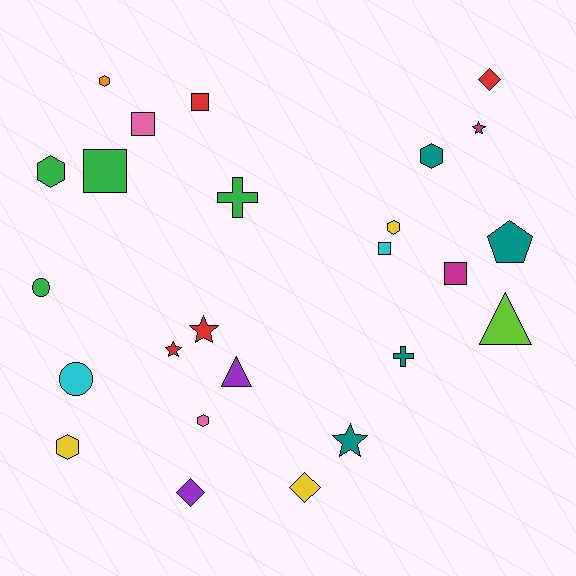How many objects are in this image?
There are 25 objects.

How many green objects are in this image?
There are 4 green objects.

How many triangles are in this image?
There are 2 triangles.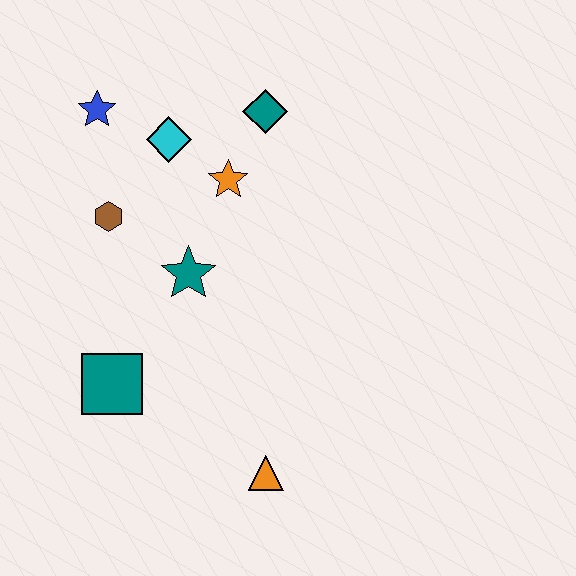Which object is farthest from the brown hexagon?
The orange triangle is farthest from the brown hexagon.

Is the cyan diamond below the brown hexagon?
No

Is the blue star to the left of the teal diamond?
Yes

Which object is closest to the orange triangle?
The teal square is closest to the orange triangle.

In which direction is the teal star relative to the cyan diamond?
The teal star is below the cyan diamond.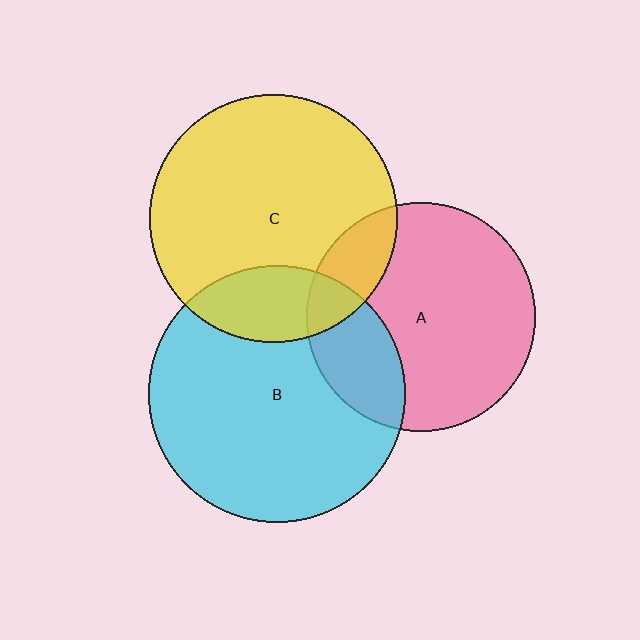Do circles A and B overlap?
Yes.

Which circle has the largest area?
Circle B (cyan).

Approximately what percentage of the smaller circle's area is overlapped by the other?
Approximately 25%.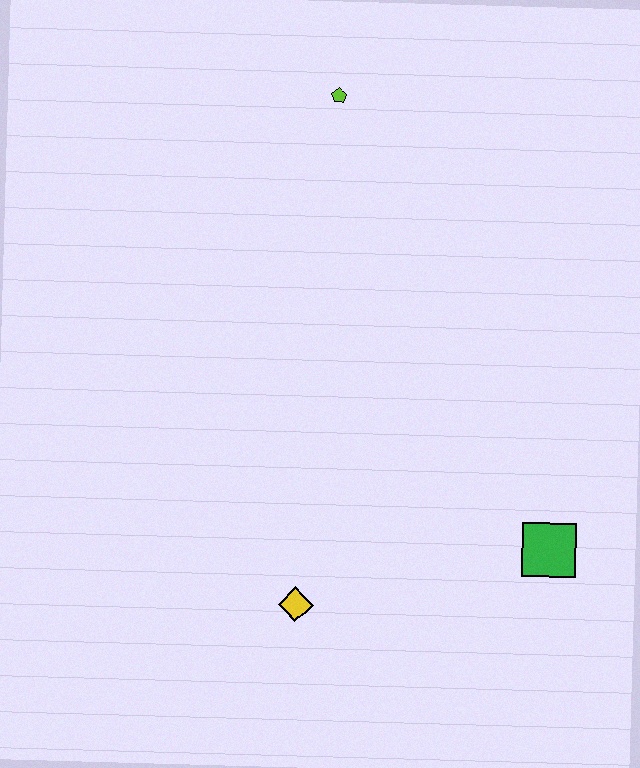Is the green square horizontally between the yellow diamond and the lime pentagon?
No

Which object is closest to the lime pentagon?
The green square is closest to the lime pentagon.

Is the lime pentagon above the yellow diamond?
Yes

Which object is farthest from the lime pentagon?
The yellow diamond is farthest from the lime pentagon.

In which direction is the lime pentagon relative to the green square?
The lime pentagon is above the green square.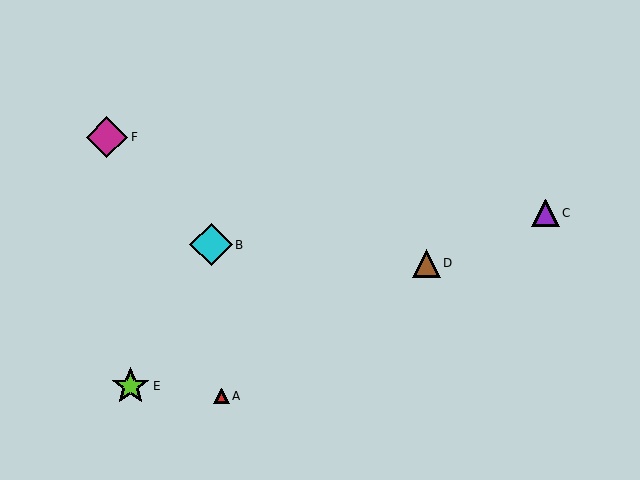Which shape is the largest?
The cyan diamond (labeled B) is the largest.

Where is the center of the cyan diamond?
The center of the cyan diamond is at (211, 245).